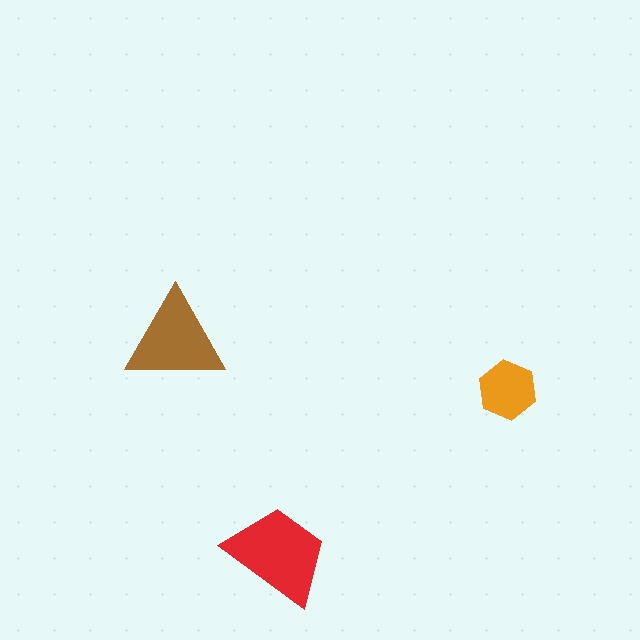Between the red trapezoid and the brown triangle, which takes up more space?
The red trapezoid.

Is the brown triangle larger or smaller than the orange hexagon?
Larger.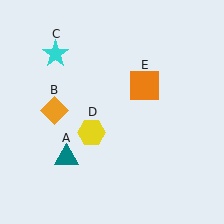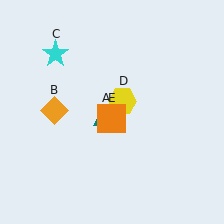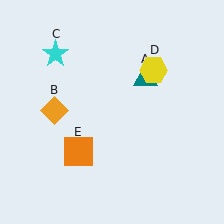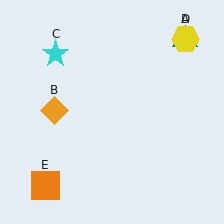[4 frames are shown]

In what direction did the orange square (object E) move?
The orange square (object E) moved down and to the left.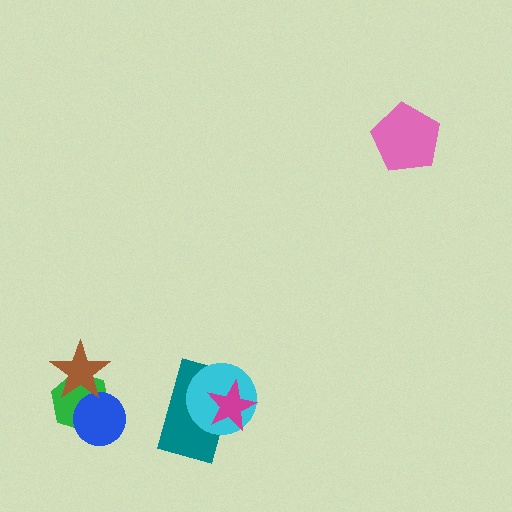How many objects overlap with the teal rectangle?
2 objects overlap with the teal rectangle.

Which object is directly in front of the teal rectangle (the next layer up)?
The cyan circle is directly in front of the teal rectangle.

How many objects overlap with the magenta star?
2 objects overlap with the magenta star.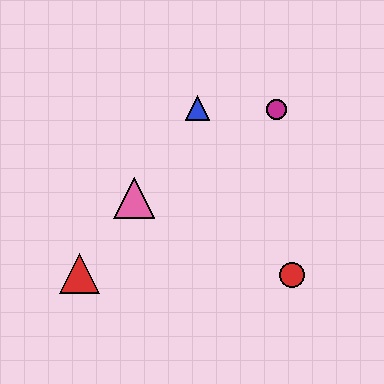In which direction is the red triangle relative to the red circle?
The red triangle is to the left of the red circle.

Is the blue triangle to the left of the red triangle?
No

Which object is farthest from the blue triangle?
The red triangle is farthest from the blue triangle.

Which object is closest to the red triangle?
The pink triangle is closest to the red triangle.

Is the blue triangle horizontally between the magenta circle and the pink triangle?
Yes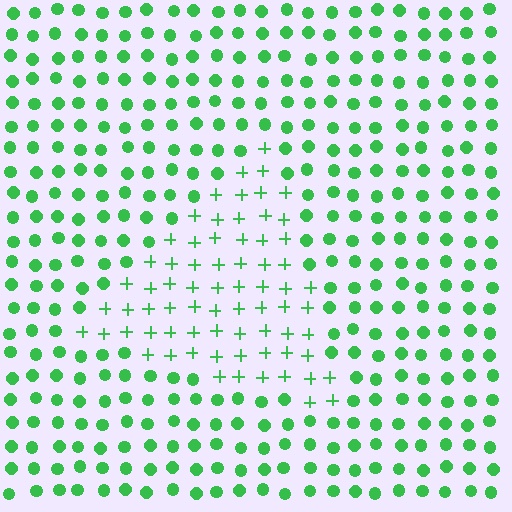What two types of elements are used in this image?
The image uses plus signs inside the triangle region and circles outside it.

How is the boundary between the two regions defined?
The boundary is defined by a change in element shape: plus signs inside vs. circles outside. All elements share the same color and spacing.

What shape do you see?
I see a triangle.